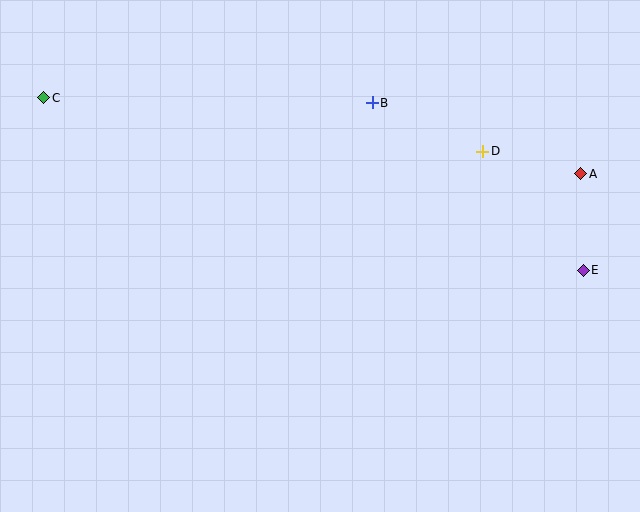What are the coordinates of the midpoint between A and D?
The midpoint between A and D is at (532, 163).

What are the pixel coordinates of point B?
Point B is at (372, 103).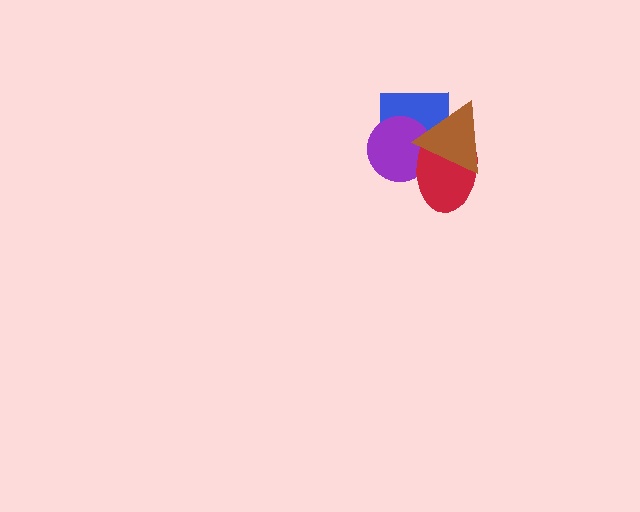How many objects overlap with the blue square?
3 objects overlap with the blue square.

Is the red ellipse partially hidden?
Yes, it is partially covered by another shape.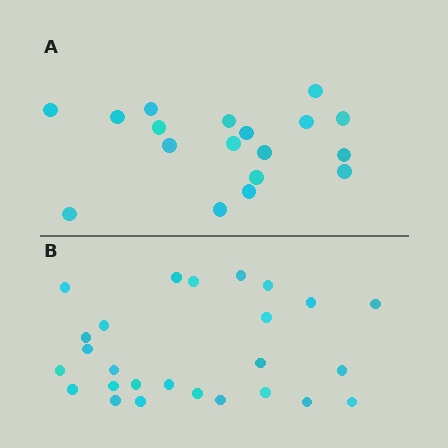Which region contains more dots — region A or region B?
Region B (the bottom region) has more dots.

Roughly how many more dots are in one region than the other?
Region B has roughly 8 or so more dots than region A.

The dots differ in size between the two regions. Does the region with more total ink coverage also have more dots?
No. Region A has more total ink coverage because its dots are larger, but region B actually contains more individual dots. Total area can be misleading — the number of items is what matters here.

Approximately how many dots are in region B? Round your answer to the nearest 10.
About 30 dots. (The exact count is 26, which rounds to 30.)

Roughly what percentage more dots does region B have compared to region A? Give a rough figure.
About 45% more.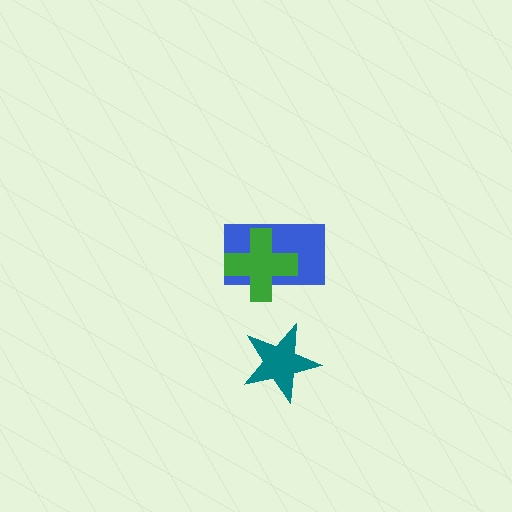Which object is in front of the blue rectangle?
The green cross is in front of the blue rectangle.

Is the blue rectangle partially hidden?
Yes, it is partially covered by another shape.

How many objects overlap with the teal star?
0 objects overlap with the teal star.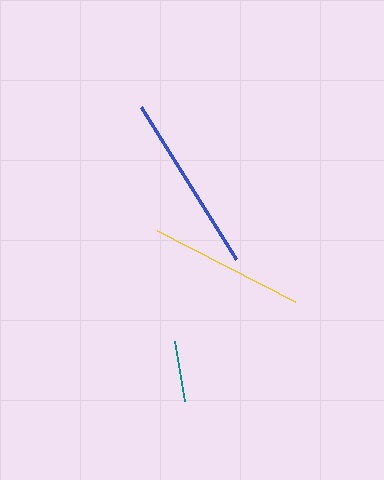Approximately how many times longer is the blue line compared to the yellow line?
The blue line is approximately 1.2 times the length of the yellow line.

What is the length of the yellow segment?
The yellow segment is approximately 155 pixels long.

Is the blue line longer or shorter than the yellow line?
The blue line is longer than the yellow line.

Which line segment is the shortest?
The teal line is the shortest at approximately 61 pixels.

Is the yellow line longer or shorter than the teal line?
The yellow line is longer than the teal line.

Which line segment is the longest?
The blue line is the longest at approximately 179 pixels.